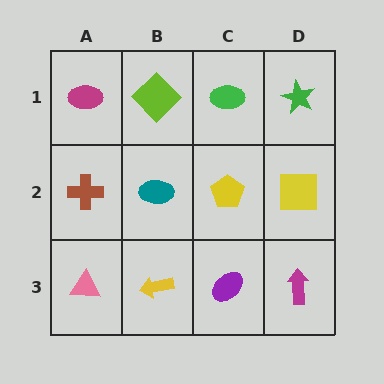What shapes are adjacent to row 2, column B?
A lime diamond (row 1, column B), a yellow arrow (row 3, column B), a brown cross (row 2, column A), a yellow pentagon (row 2, column C).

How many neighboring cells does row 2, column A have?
3.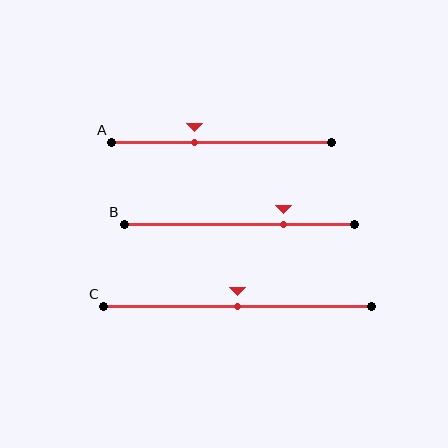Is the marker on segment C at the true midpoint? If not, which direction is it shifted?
Yes, the marker on segment C is at the true midpoint.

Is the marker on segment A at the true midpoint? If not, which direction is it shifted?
No, the marker on segment A is shifted to the left by about 12% of the segment length.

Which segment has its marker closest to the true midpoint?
Segment C has its marker closest to the true midpoint.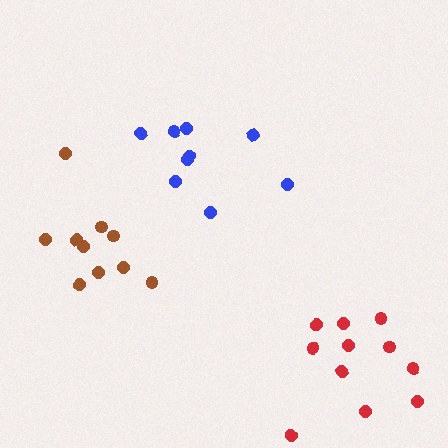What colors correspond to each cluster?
The clusters are colored: red, brown, blue.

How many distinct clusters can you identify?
There are 3 distinct clusters.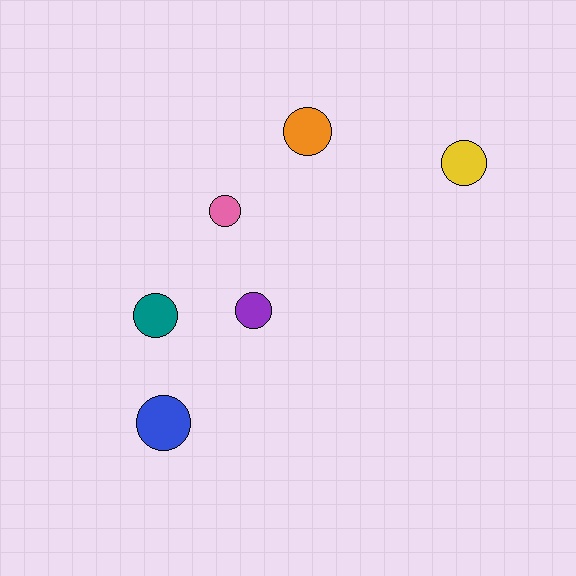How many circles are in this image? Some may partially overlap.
There are 6 circles.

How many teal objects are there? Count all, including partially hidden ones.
There is 1 teal object.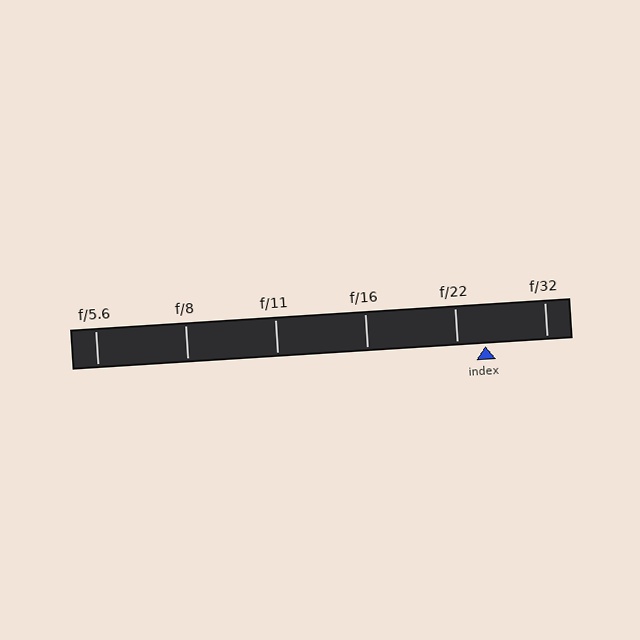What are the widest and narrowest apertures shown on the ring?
The widest aperture shown is f/5.6 and the narrowest is f/32.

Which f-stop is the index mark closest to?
The index mark is closest to f/22.